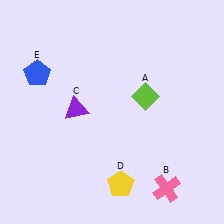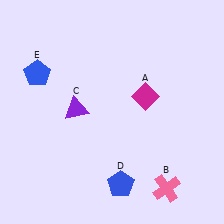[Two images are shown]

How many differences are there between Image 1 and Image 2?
There are 2 differences between the two images.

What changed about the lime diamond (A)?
In Image 1, A is lime. In Image 2, it changed to magenta.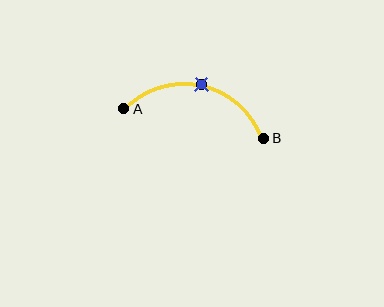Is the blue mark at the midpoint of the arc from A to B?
Yes. The blue mark lies on the arc at equal arc-length from both A and B — it is the arc midpoint.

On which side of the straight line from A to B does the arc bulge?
The arc bulges above the straight line connecting A and B.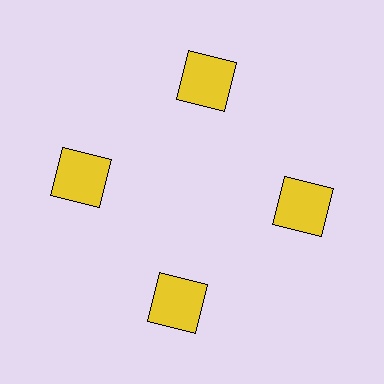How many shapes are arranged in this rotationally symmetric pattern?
There are 4 shapes, arranged in 4 groups of 1.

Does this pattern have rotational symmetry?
Yes, this pattern has 4-fold rotational symmetry. It looks the same after rotating 90 degrees around the center.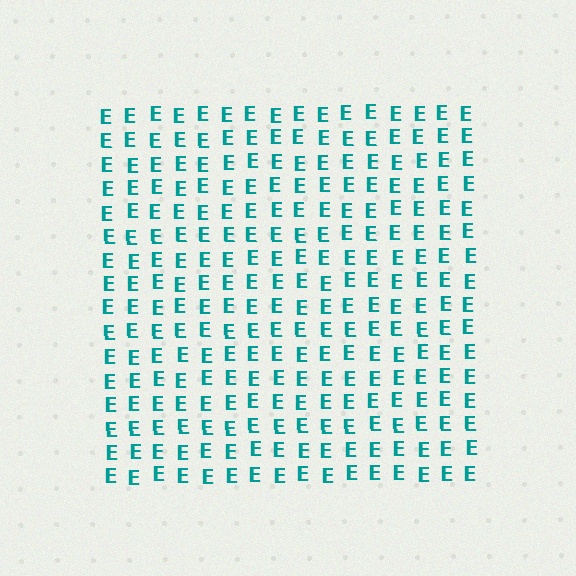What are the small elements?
The small elements are letter E's.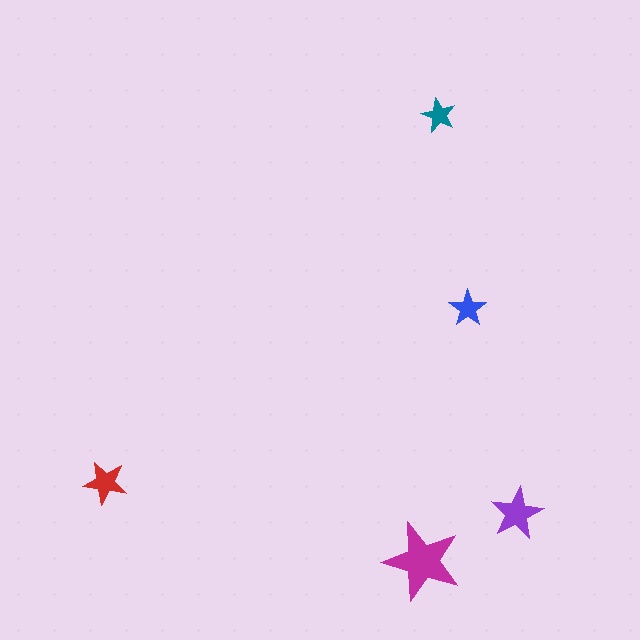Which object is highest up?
The teal star is topmost.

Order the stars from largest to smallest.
the magenta one, the purple one, the red one, the blue one, the teal one.